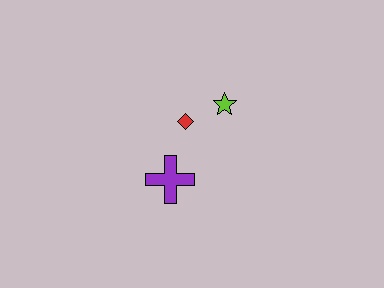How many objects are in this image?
There are 3 objects.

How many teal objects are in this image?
There are no teal objects.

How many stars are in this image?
There is 1 star.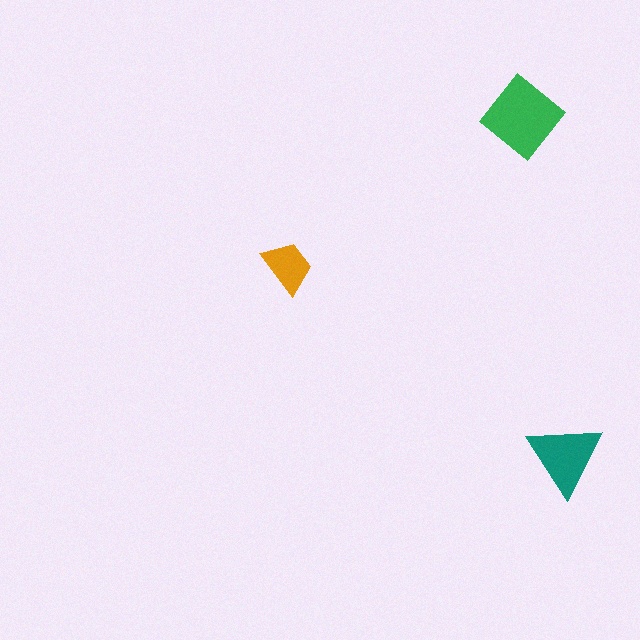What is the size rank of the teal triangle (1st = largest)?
2nd.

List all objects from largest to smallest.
The green diamond, the teal triangle, the orange trapezoid.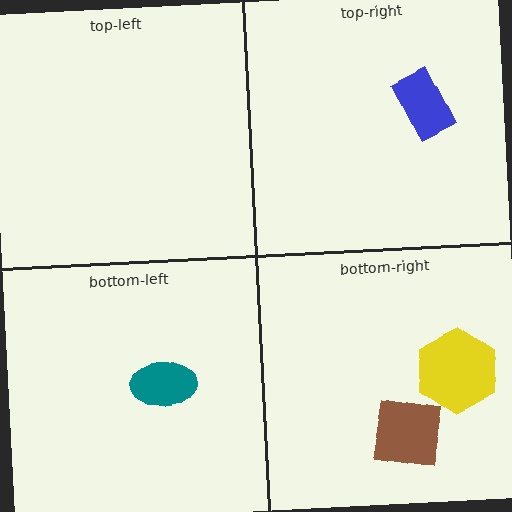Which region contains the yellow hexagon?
The bottom-right region.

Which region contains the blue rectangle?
The top-right region.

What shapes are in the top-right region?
The blue rectangle.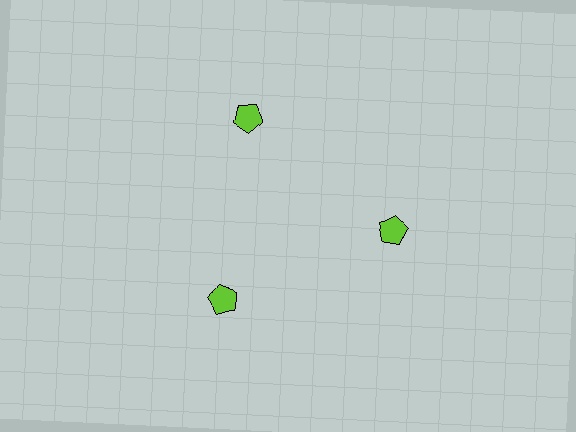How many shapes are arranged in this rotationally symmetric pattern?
There are 3 shapes, arranged in 3 groups of 1.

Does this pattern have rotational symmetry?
Yes, this pattern has 3-fold rotational symmetry. It looks the same after rotating 120 degrees around the center.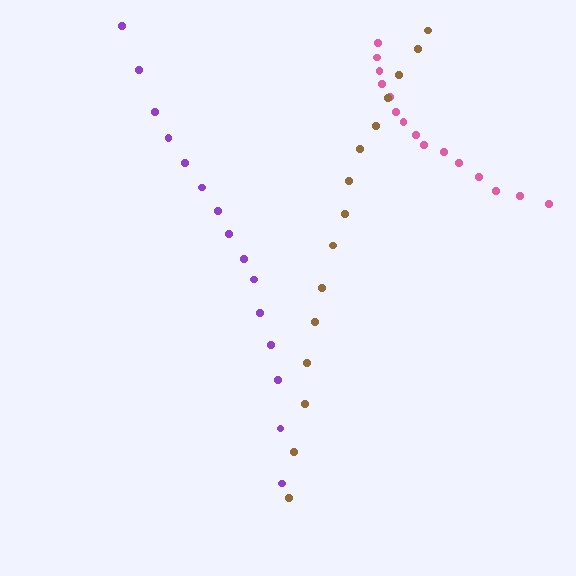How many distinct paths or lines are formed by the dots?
There are 3 distinct paths.